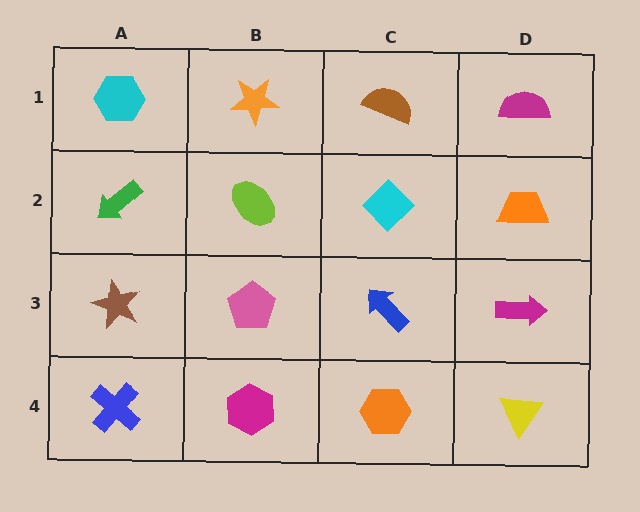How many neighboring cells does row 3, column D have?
3.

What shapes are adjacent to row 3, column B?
A lime ellipse (row 2, column B), a magenta hexagon (row 4, column B), a brown star (row 3, column A), a blue arrow (row 3, column C).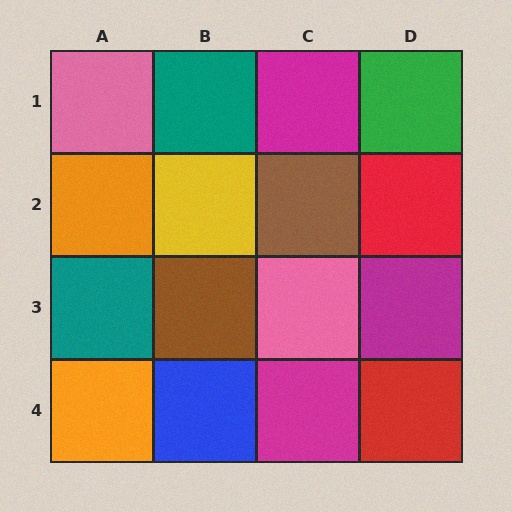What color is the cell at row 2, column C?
Brown.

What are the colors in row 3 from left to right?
Teal, brown, pink, magenta.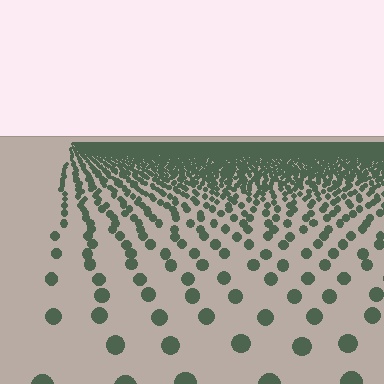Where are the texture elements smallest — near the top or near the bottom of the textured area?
Near the top.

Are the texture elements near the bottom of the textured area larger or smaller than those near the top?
Larger. Near the bottom, elements are closer to the viewer and appear at a bigger on-screen size.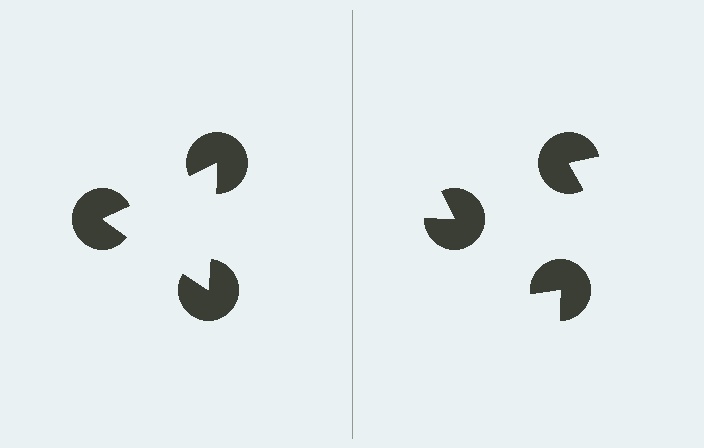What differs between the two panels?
The pac-man discs are positioned identically on both sides; only the wedge orientations differ. On the left they align to a triangle; on the right they are misaligned.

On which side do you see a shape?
An illusory triangle appears on the left side. On the right side the wedge cuts are rotated, so no coherent shape forms.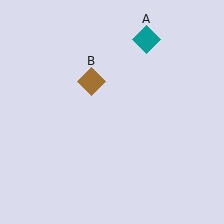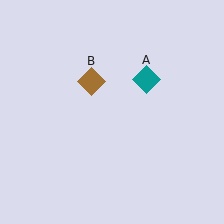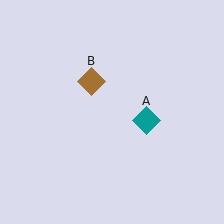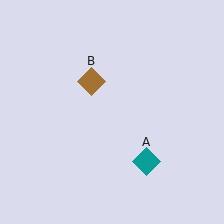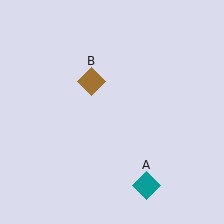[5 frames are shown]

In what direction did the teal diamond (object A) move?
The teal diamond (object A) moved down.